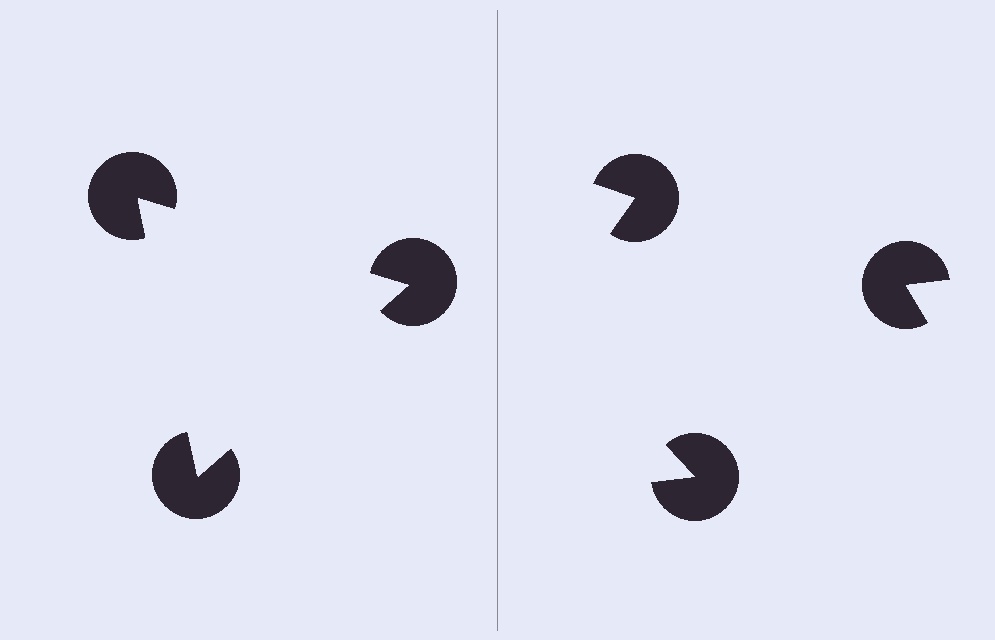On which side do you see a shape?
An illusory triangle appears on the left side. On the right side the wedge cuts are rotated, so no coherent shape forms.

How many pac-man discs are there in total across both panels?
6 — 3 on each side.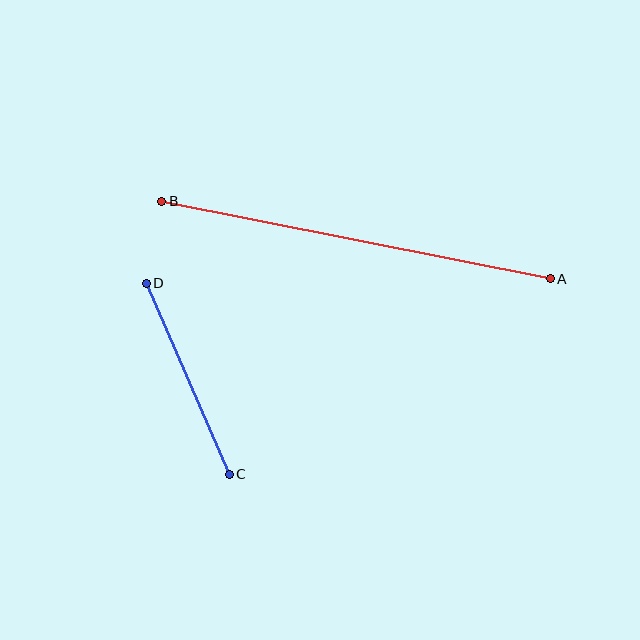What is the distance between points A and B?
The distance is approximately 396 pixels.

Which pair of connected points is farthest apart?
Points A and B are farthest apart.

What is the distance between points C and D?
The distance is approximately 208 pixels.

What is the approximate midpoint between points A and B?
The midpoint is at approximately (356, 240) pixels.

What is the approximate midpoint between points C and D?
The midpoint is at approximately (188, 379) pixels.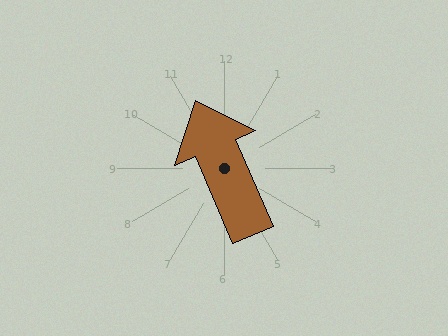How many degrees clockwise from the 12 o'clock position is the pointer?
Approximately 337 degrees.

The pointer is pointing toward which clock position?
Roughly 11 o'clock.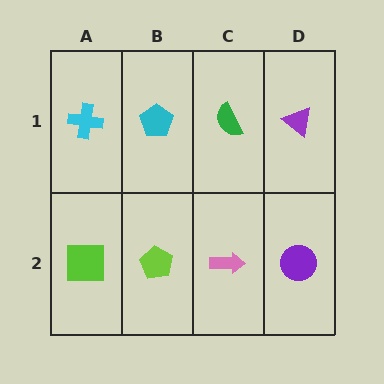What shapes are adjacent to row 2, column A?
A cyan cross (row 1, column A), a lime pentagon (row 2, column B).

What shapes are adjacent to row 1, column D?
A purple circle (row 2, column D), a green semicircle (row 1, column C).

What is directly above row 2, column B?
A cyan pentagon.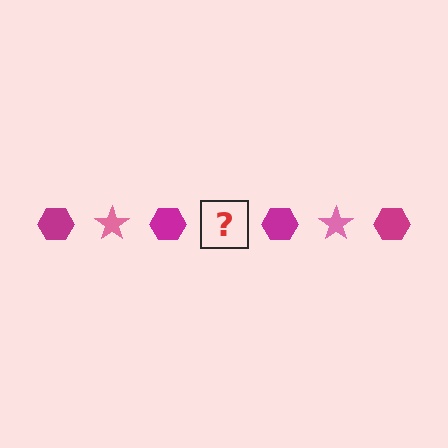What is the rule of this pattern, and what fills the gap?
The rule is that the pattern alternates between magenta hexagon and pink star. The gap should be filled with a pink star.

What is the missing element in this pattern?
The missing element is a pink star.